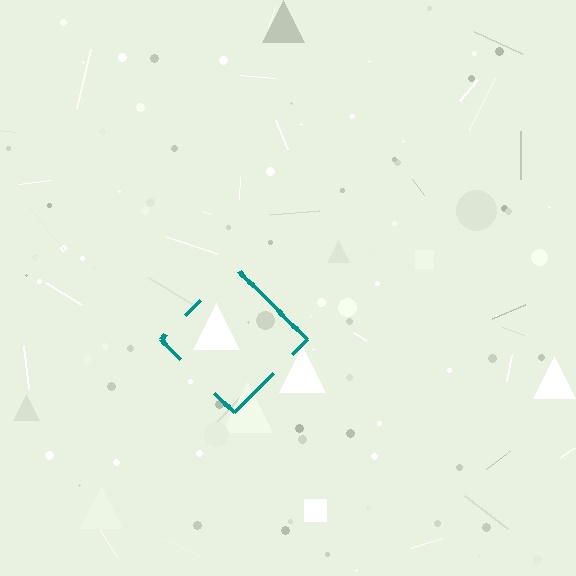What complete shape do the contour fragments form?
The contour fragments form a diamond.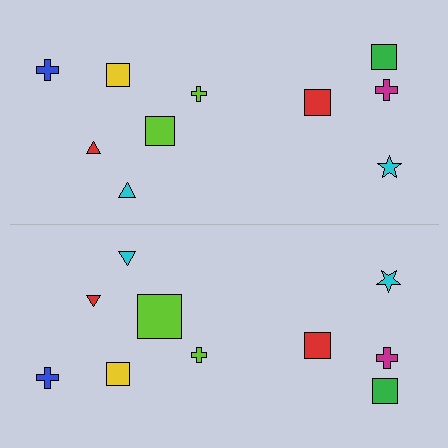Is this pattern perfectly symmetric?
No, the pattern is not perfectly symmetric. The lime square on the bottom side has a different size than its mirror counterpart.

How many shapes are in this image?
There are 20 shapes in this image.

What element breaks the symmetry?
The lime square on the bottom side has a different size than its mirror counterpart.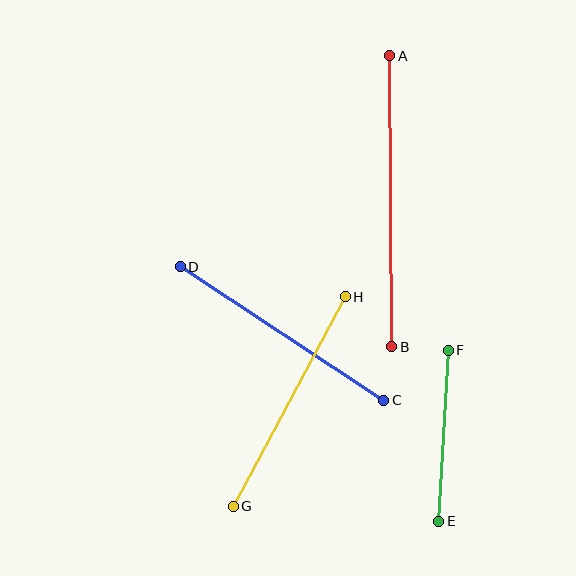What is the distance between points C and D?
The distance is approximately 244 pixels.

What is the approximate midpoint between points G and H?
The midpoint is at approximately (289, 401) pixels.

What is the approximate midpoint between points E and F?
The midpoint is at approximately (444, 436) pixels.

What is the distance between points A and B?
The distance is approximately 291 pixels.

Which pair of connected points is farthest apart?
Points A and B are farthest apart.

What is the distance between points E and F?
The distance is approximately 171 pixels.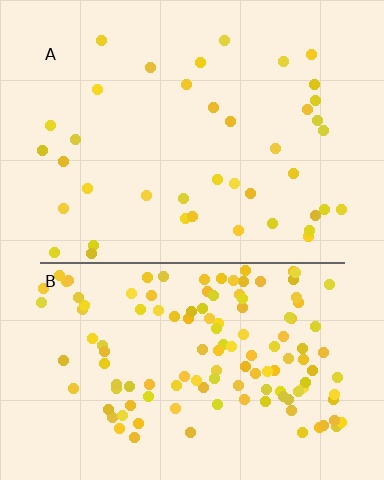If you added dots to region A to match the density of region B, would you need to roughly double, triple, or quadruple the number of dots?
Approximately triple.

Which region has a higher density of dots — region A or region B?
B (the bottom).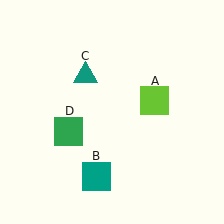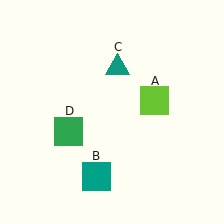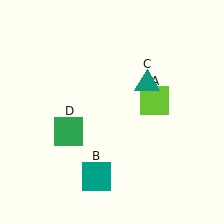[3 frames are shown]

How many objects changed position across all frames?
1 object changed position: teal triangle (object C).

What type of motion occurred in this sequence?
The teal triangle (object C) rotated clockwise around the center of the scene.